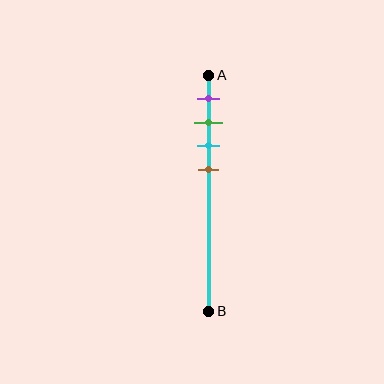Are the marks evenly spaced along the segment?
Yes, the marks are approximately evenly spaced.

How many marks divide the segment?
There are 4 marks dividing the segment.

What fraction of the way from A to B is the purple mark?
The purple mark is approximately 10% (0.1) of the way from A to B.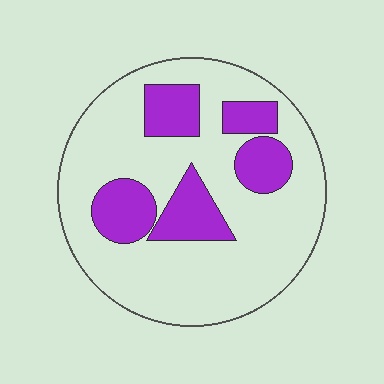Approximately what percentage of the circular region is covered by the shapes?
Approximately 25%.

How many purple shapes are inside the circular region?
5.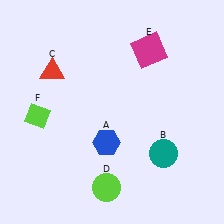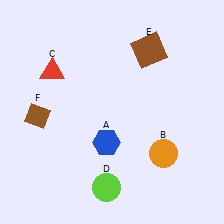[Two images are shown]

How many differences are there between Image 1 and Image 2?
There are 3 differences between the two images.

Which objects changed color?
B changed from teal to orange. E changed from magenta to brown. F changed from lime to brown.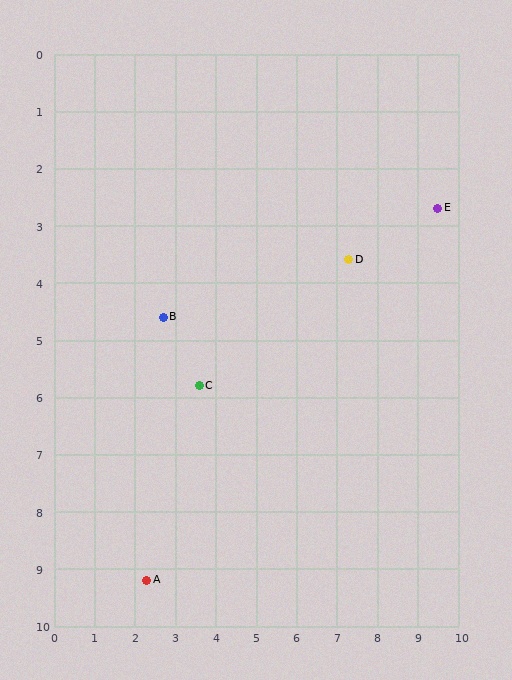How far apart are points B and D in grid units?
Points B and D are about 4.7 grid units apart.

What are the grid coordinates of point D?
Point D is at approximately (7.3, 3.6).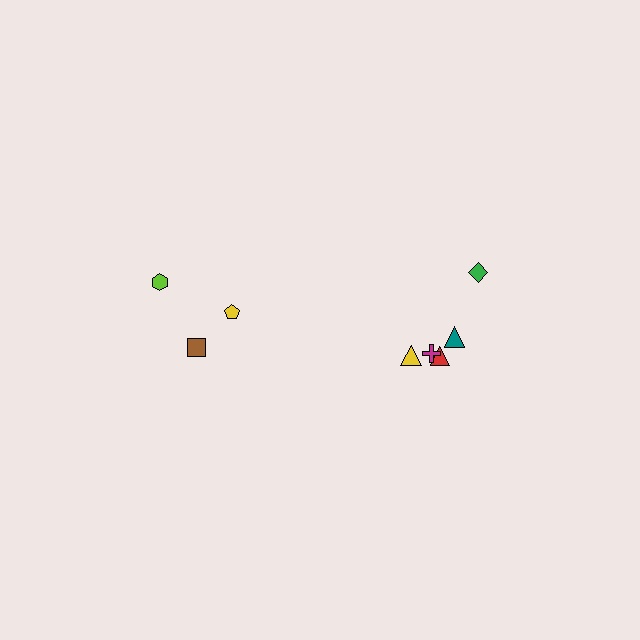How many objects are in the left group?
There are 3 objects.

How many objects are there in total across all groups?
There are 8 objects.